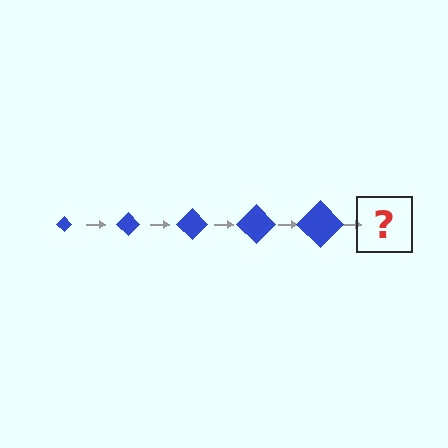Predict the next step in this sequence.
The next step is a blue diamond, larger than the previous one.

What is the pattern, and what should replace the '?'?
The pattern is that the diamond gets progressively larger each step. The '?' should be a blue diamond, larger than the previous one.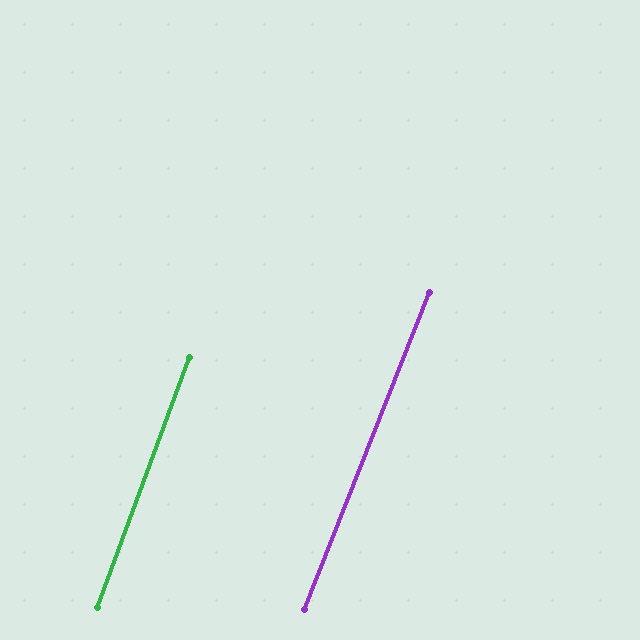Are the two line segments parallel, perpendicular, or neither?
Parallel — their directions differ by only 1.3°.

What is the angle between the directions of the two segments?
Approximately 1 degree.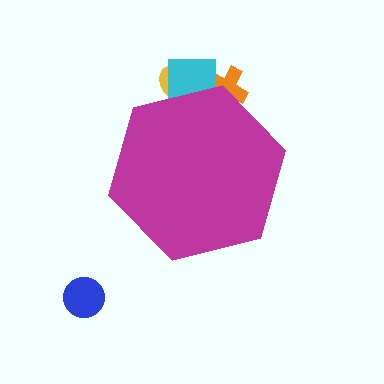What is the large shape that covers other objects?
A magenta hexagon.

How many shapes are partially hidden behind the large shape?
3 shapes are partially hidden.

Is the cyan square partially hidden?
Yes, the cyan square is partially hidden behind the magenta hexagon.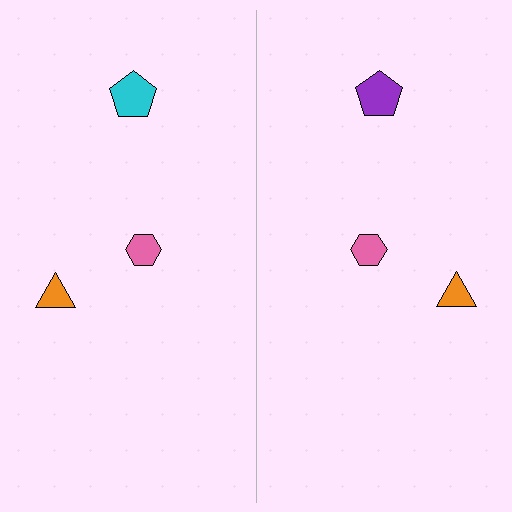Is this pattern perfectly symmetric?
No, the pattern is not perfectly symmetric. The purple pentagon on the right side breaks the symmetry — its mirror counterpart is cyan.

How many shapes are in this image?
There are 6 shapes in this image.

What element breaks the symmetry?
The purple pentagon on the right side breaks the symmetry — its mirror counterpart is cyan.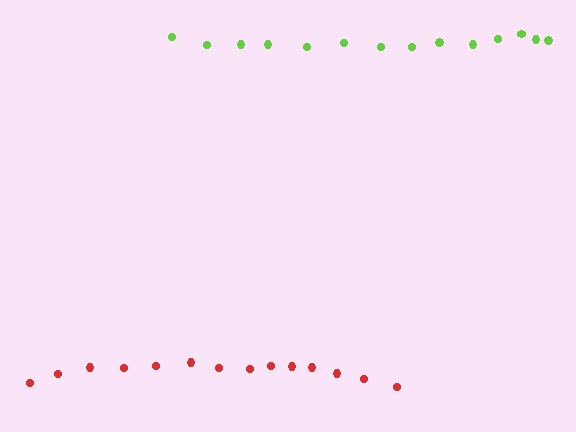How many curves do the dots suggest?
There are 2 distinct paths.